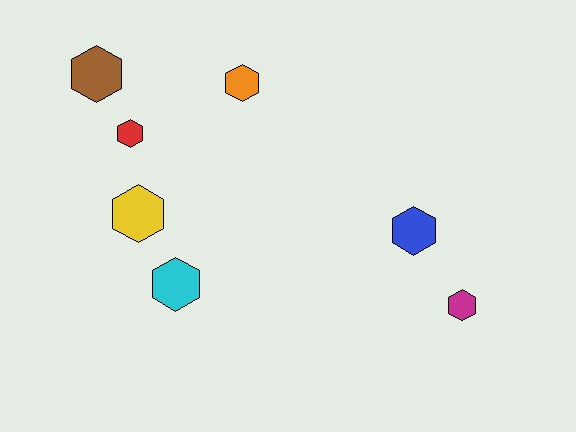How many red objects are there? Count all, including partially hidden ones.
There is 1 red object.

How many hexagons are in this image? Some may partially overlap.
There are 7 hexagons.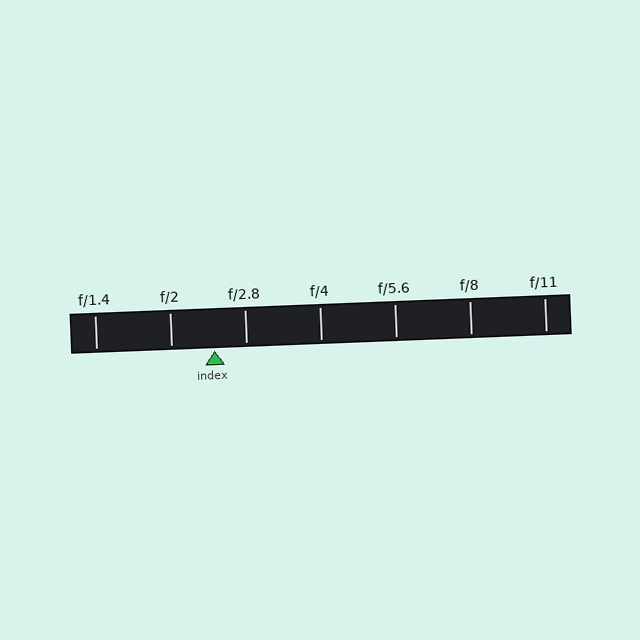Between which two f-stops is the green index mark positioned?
The index mark is between f/2 and f/2.8.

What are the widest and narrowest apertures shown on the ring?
The widest aperture shown is f/1.4 and the narrowest is f/11.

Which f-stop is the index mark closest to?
The index mark is closest to f/2.8.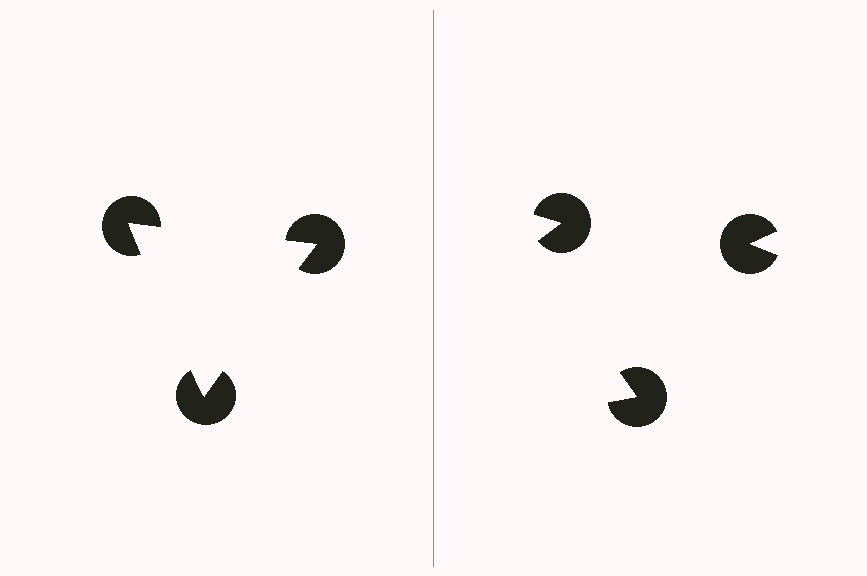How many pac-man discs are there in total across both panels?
6 — 3 on each side.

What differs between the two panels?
The pac-man discs are positioned identically on both sides; only the wedge orientations differ. On the left they align to a triangle; on the right they are misaligned.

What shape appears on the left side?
An illusory triangle.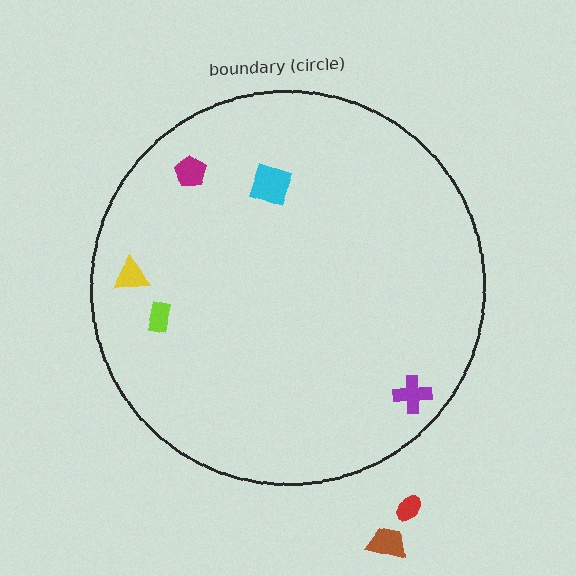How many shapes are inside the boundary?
5 inside, 2 outside.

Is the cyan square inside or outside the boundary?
Inside.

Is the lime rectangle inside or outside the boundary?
Inside.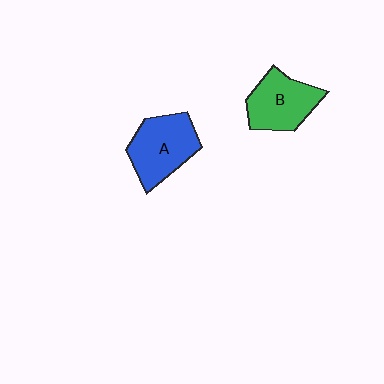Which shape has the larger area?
Shape A (blue).